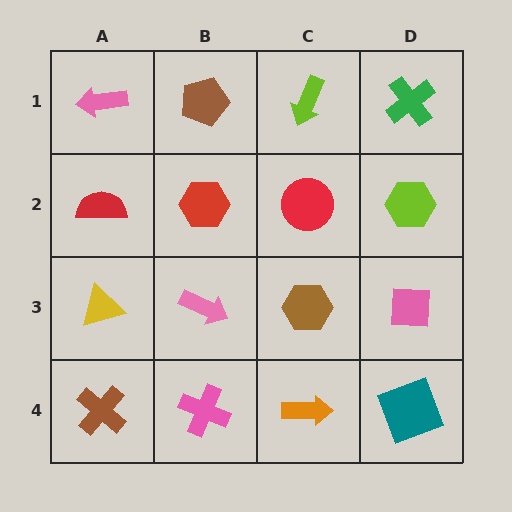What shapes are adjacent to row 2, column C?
A lime arrow (row 1, column C), a brown hexagon (row 3, column C), a red hexagon (row 2, column B), a lime hexagon (row 2, column D).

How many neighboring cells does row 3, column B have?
4.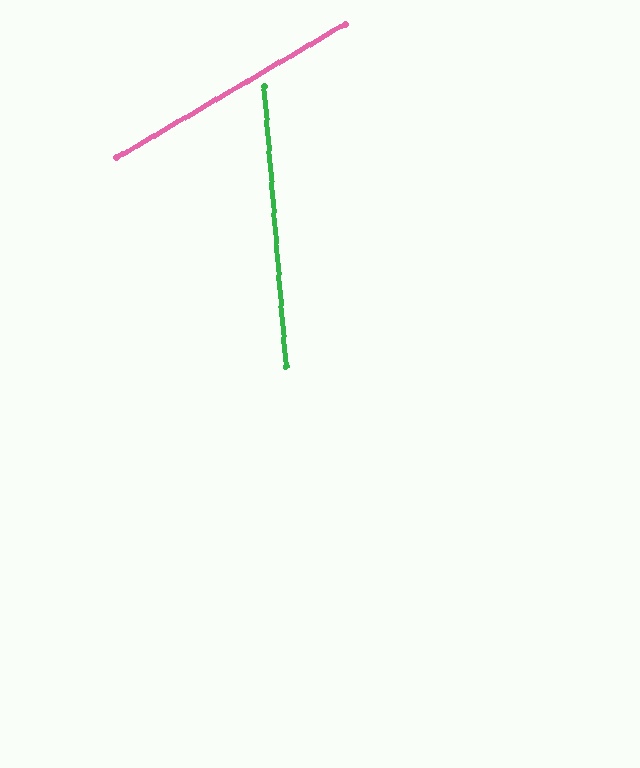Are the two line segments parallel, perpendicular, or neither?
Neither parallel nor perpendicular — they differ by about 64°.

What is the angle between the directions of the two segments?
Approximately 64 degrees.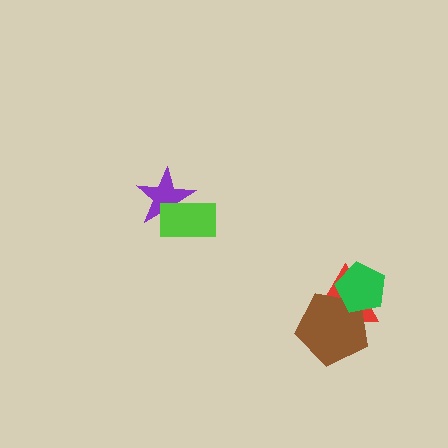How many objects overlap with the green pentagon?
2 objects overlap with the green pentagon.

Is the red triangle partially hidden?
Yes, it is partially covered by another shape.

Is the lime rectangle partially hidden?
No, no other shape covers it.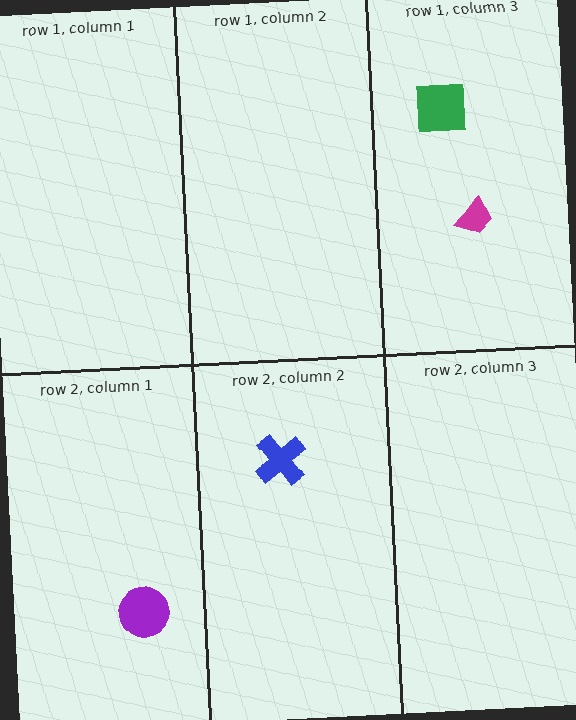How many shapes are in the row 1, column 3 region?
2.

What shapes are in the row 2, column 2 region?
The blue cross.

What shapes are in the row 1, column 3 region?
The magenta trapezoid, the green square.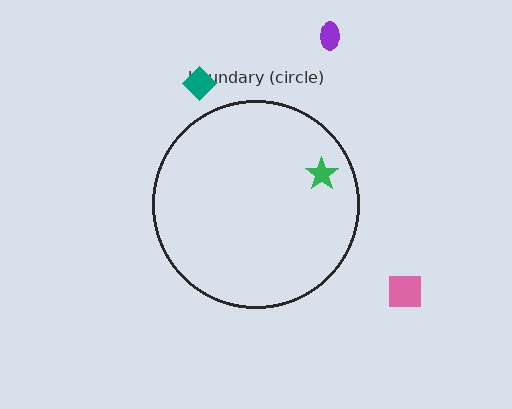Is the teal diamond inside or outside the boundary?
Outside.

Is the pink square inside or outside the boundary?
Outside.